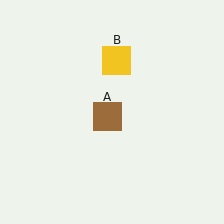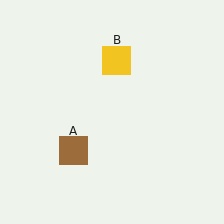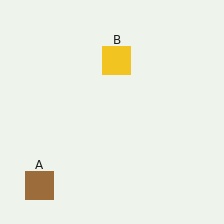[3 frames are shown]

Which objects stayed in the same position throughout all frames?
Yellow square (object B) remained stationary.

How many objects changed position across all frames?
1 object changed position: brown square (object A).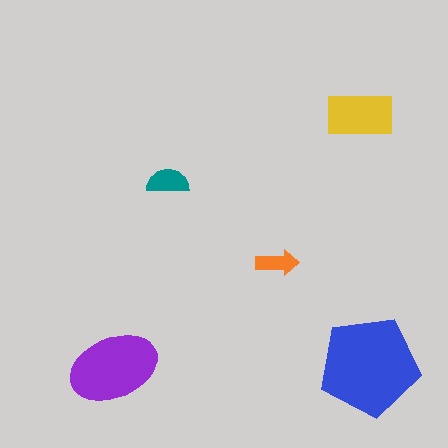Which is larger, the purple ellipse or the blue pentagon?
The blue pentagon.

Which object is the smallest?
The orange arrow.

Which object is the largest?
The blue pentagon.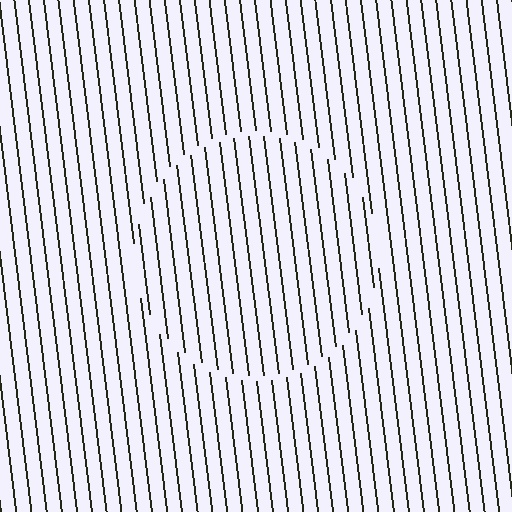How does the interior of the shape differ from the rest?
The interior of the shape contains the same grating, shifted by half a period — the contour is defined by the phase discontinuity where line-ends from the inner and outer gratings abut.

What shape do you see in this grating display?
An illusory circle. The interior of the shape contains the same grating, shifted by half a period — the contour is defined by the phase discontinuity where line-ends from the inner and outer gratings abut.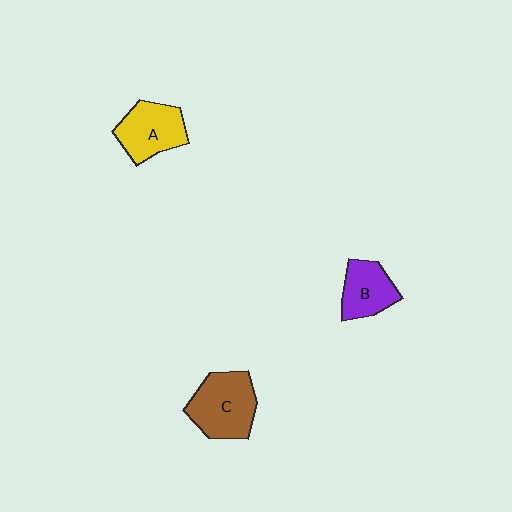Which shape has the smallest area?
Shape B (purple).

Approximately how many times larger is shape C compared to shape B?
Approximately 1.4 times.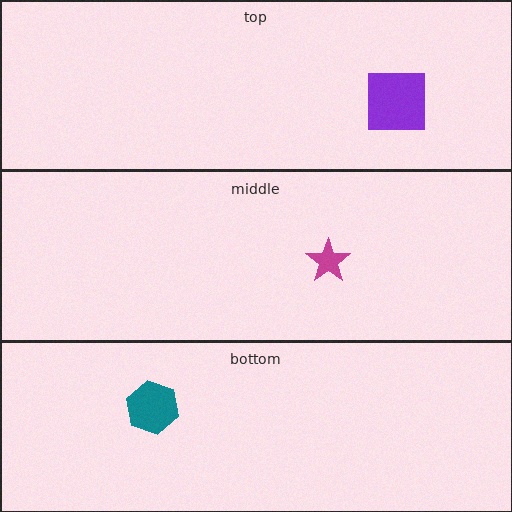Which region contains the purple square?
The top region.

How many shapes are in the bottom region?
1.